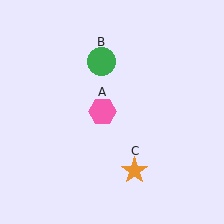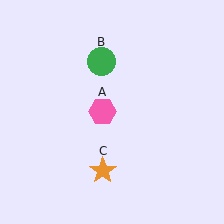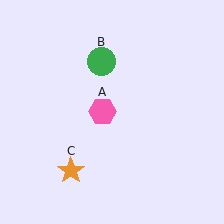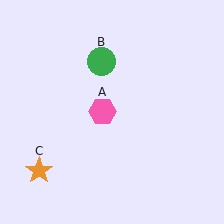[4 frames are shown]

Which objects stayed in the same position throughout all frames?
Pink hexagon (object A) and green circle (object B) remained stationary.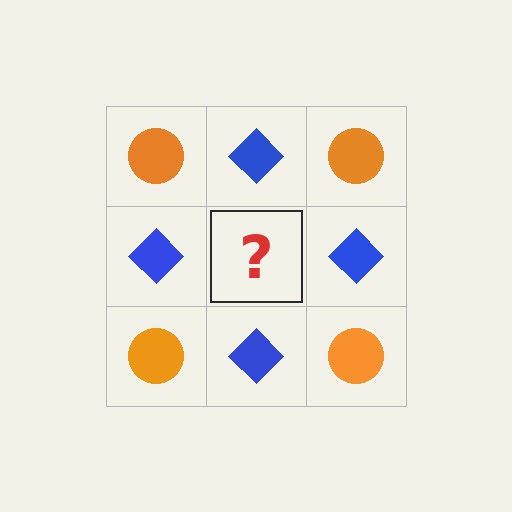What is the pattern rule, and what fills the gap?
The rule is that it alternates orange circle and blue diamond in a checkerboard pattern. The gap should be filled with an orange circle.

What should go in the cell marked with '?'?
The missing cell should contain an orange circle.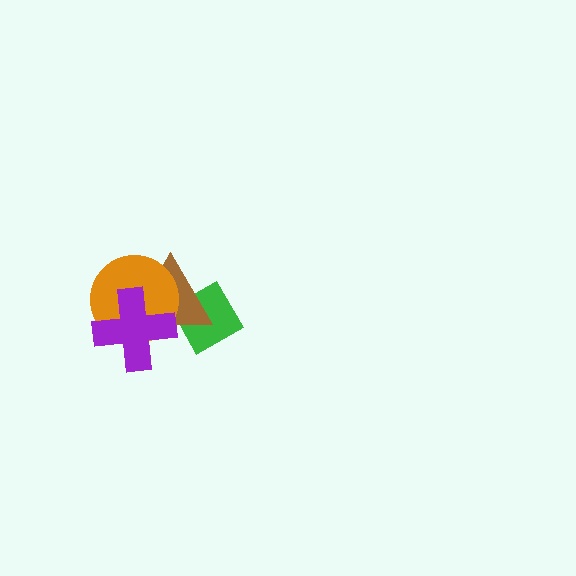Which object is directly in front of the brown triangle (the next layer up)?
The orange circle is directly in front of the brown triangle.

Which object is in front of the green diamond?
The brown triangle is in front of the green diamond.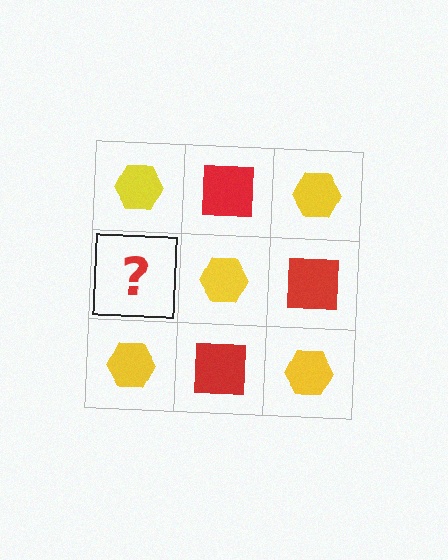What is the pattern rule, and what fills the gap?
The rule is that it alternates yellow hexagon and red square in a checkerboard pattern. The gap should be filled with a red square.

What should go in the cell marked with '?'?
The missing cell should contain a red square.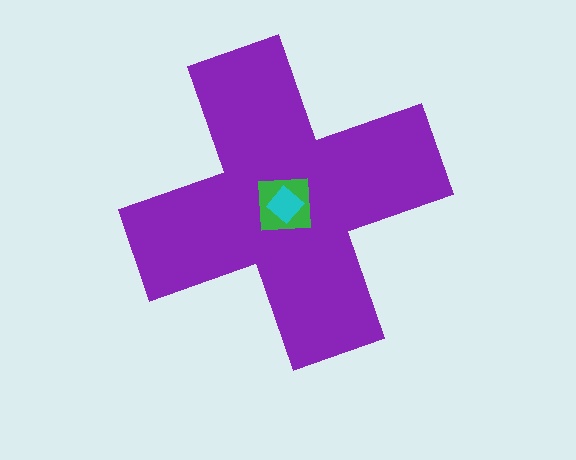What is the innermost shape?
The cyan diamond.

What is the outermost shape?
The purple cross.